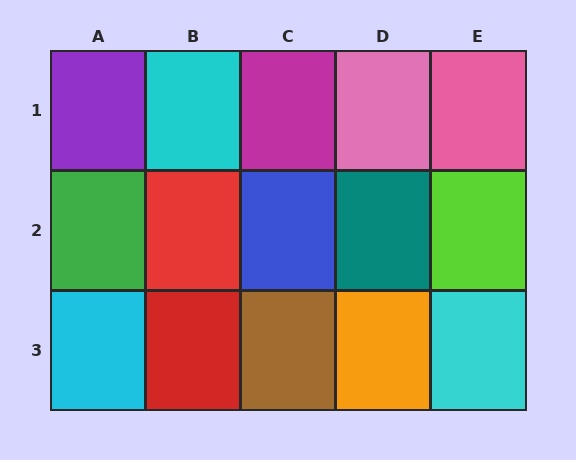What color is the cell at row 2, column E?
Lime.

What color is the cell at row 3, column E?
Cyan.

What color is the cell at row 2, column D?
Teal.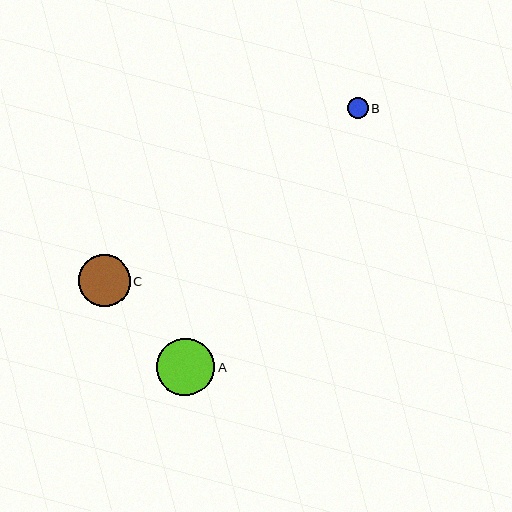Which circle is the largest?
Circle A is the largest with a size of approximately 58 pixels.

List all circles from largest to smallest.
From largest to smallest: A, C, B.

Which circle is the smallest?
Circle B is the smallest with a size of approximately 21 pixels.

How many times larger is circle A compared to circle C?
Circle A is approximately 1.1 times the size of circle C.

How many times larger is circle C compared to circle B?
Circle C is approximately 2.4 times the size of circle B.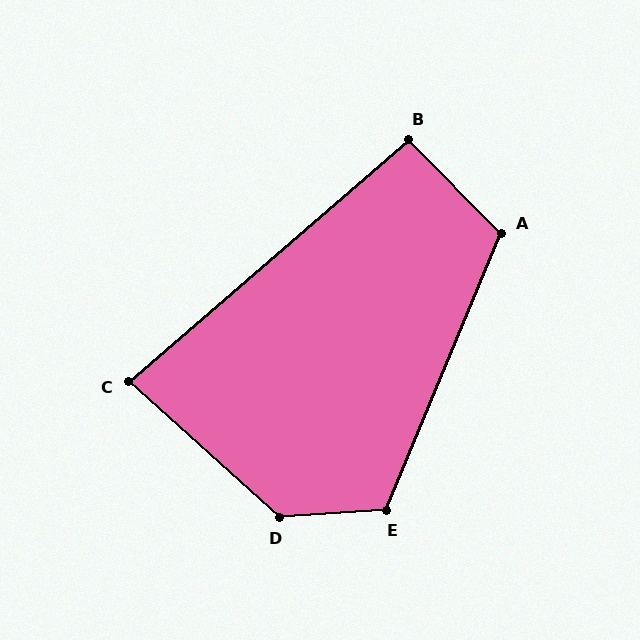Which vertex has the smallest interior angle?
C, at approximately 83 degrees.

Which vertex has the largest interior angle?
D, at approximately 134 degrees.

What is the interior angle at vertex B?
Approximately 94 degrees (approximately right).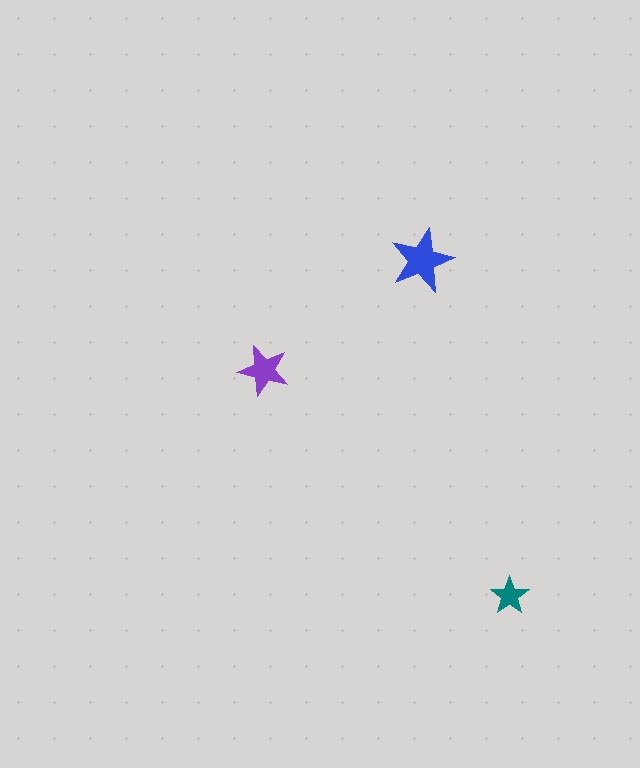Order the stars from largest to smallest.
the blue one, the purple one, the teal one.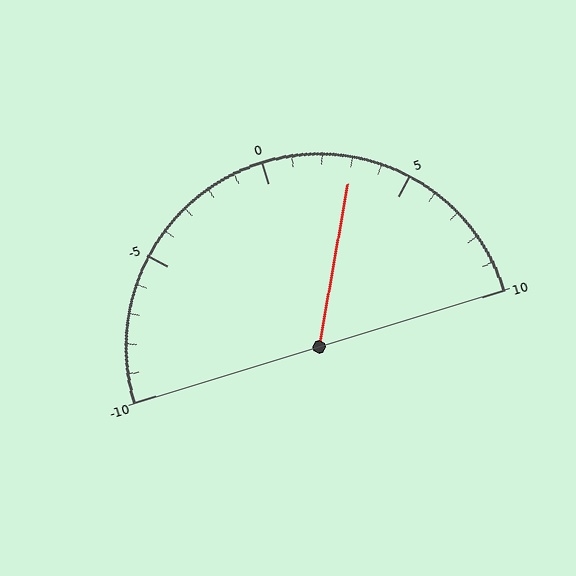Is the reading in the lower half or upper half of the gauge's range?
The reading is in the upper half of the range (-10 to 10).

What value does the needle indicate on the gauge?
The needle indicates approximately 3.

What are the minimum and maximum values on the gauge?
The gauge ranges from -10 to 10.